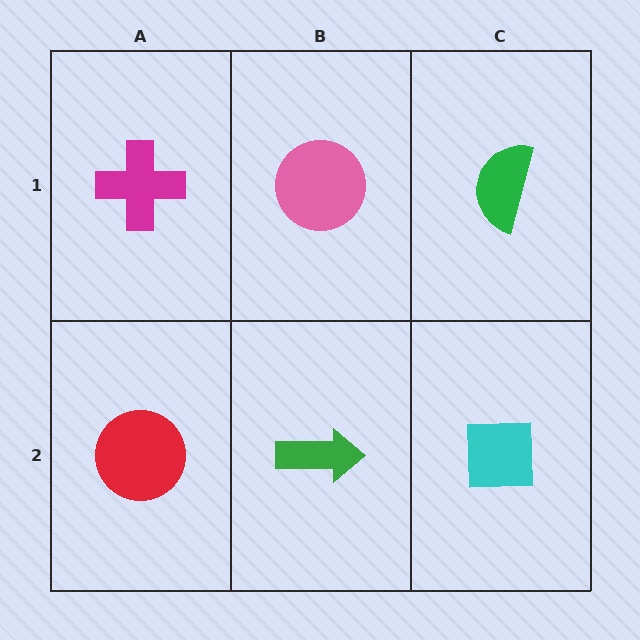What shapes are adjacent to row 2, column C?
A green semicircle (row 1, column C), a green arrow (row 2, column B).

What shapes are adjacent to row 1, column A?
A red circle (row 2, column A), a pink circle (row 1, column B).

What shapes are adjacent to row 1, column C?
A cyan square (row 2, column C), a pink circle (row 1, column B).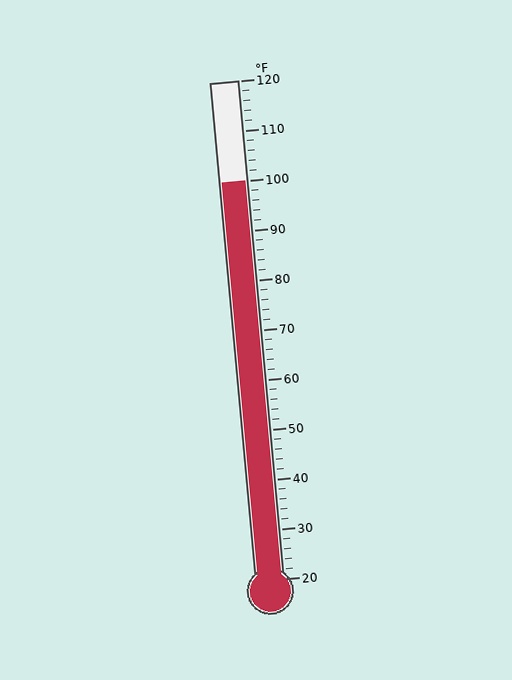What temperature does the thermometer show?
The thermometer shows approximately 100°F.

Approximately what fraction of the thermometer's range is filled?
The thermometer is filled to approximately 80% of its range.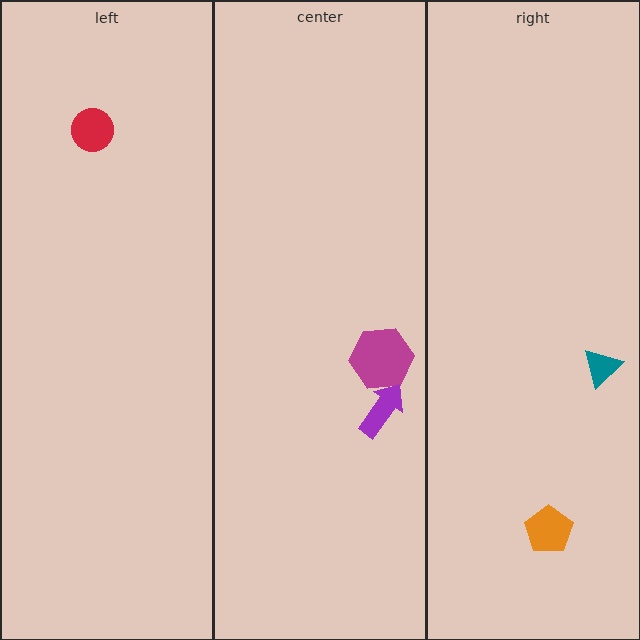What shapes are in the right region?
The teal triangle, the orange pentagon.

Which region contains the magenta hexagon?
The center region.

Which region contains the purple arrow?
The center region.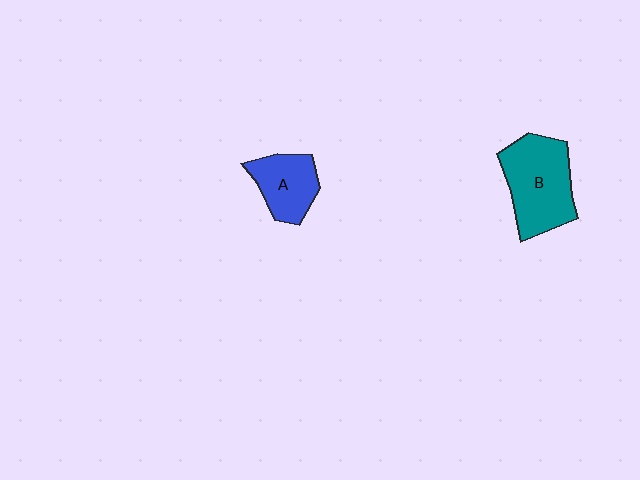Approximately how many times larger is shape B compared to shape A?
Approximately 1.6 times.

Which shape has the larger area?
Shape B (teal).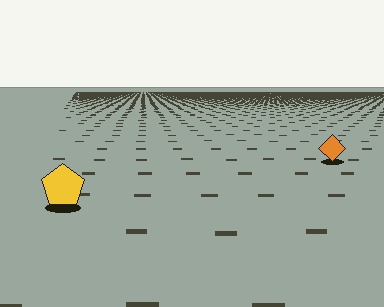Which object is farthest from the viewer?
The orange diamond is farthest from the viewer. It appears smaller and the ground texture around it is denser.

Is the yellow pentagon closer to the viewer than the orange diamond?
Yes. The yellow pentagon is closer — you can tell from the texture gradient: the ground texture is coarser near it.